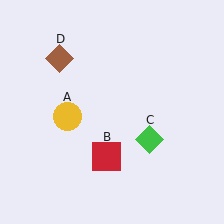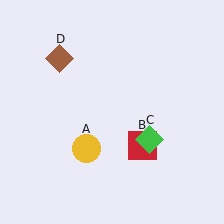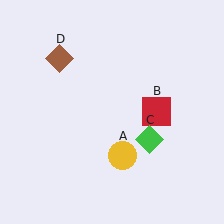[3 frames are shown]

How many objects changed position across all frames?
2 objects changed position: yellow circle (object A), red square (object B).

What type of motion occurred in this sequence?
The yellow circle (object A), red square (object B) rotated counterclockwise around the center of the scene.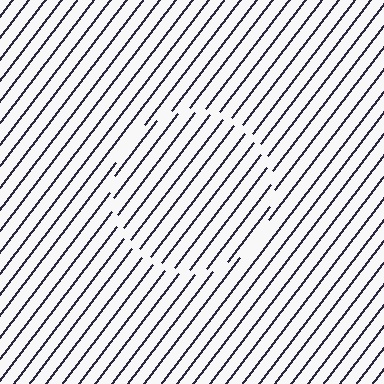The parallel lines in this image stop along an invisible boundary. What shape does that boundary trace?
An illusory circle. The interior of the shape contains the same grating, shifted by half a period — the contour is defined by the phase discontinuity where line-ends from the inner and outer gratings abut.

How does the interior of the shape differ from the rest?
The interior of the shape contains the same grating, shifted by half a period — the contour is defined by the phase discontinuity where line-ends from the inner and outer gratings abut.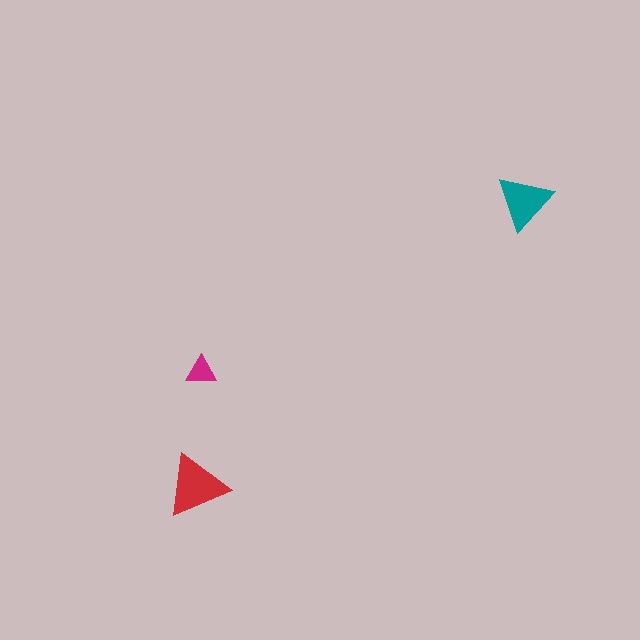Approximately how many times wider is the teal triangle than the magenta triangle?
About 2 times wider.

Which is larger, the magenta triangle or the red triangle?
The red one.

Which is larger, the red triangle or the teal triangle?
The red one.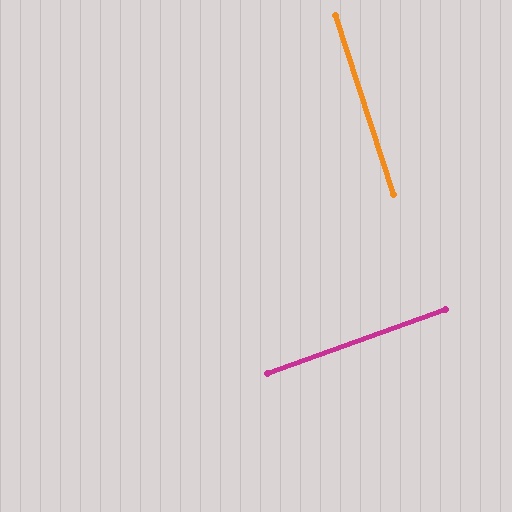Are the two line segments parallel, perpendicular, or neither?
Perpendicular — they meet at approximately 88°.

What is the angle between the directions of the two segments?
Approximately 88 degrees.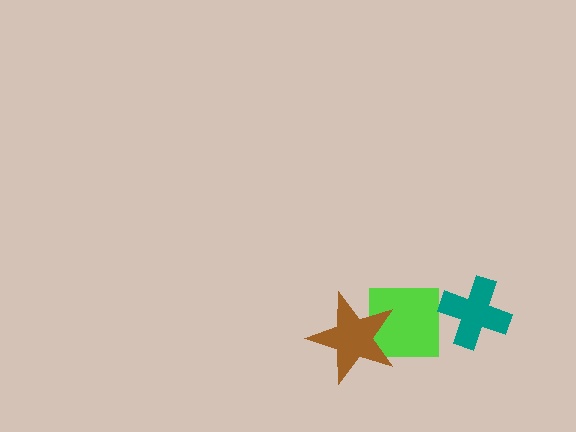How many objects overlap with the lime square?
1 object overlaps with the lime square.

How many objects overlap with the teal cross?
0 objects overlap with the teal cross.